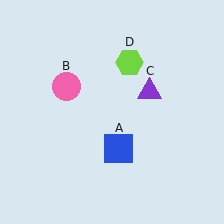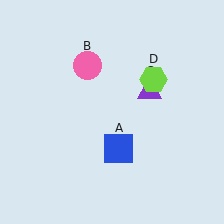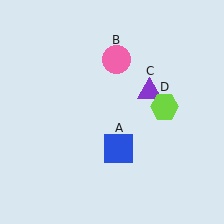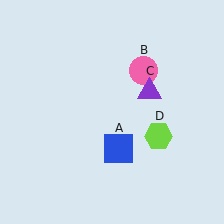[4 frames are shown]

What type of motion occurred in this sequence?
The pink circle (object B), lime hexagon (object D) rotated clockwise around the center of the scene.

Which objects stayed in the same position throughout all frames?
Blue square (object A) and purple triangle (object C) remained stationary.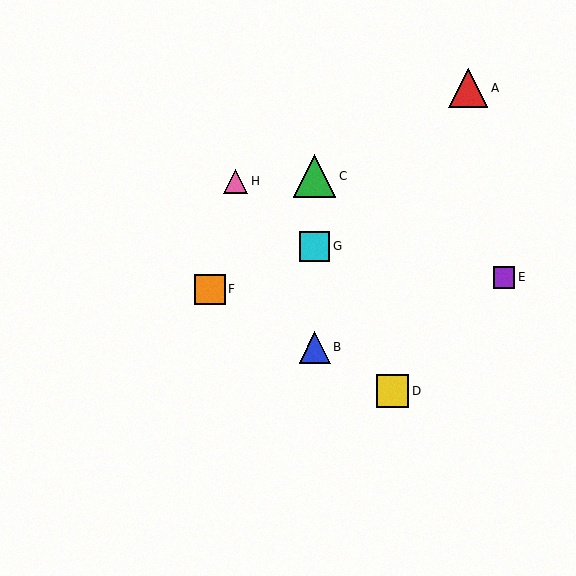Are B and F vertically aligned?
No, B is at x≈315 and F is at x≈210.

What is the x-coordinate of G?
Object G is at x≈315.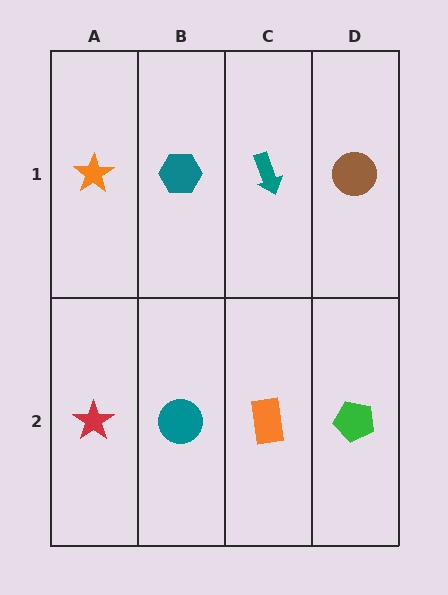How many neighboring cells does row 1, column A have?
2.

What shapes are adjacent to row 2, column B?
A teal hexagon (row 1, column B), a red star (row 2, column A), an orange rectangle (row 2, column C).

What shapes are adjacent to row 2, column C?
A teal arrow (row 1, column C), a teal circle (row 2, column B), a green pentagon (row 2, column D).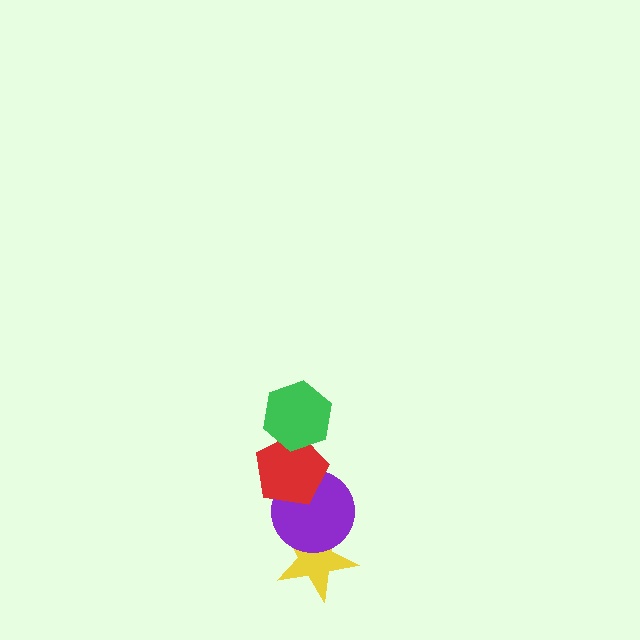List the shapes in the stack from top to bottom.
From top to bottom: the green hexagon, the red pentagon, the purple circle, the yellow star.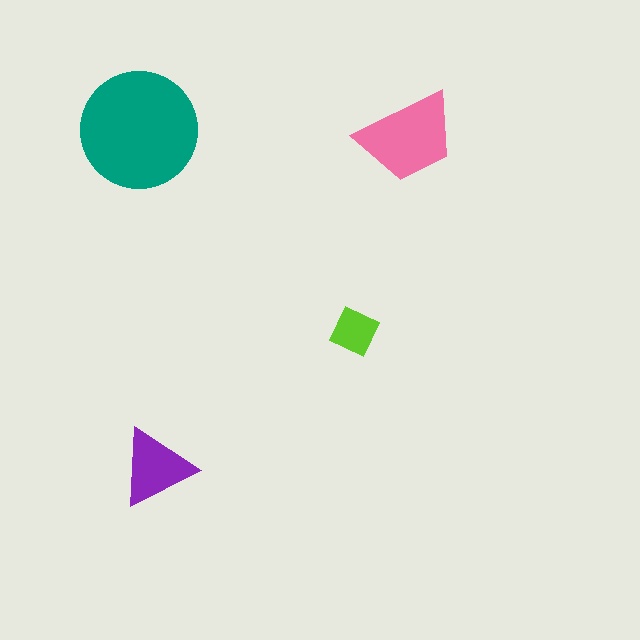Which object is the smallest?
The lime square.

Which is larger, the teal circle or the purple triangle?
The teal circle.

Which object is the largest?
The teal circle.